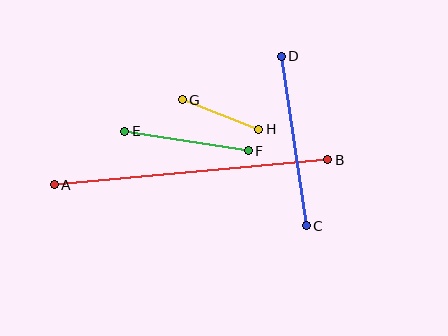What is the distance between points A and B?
The distance is approximately 274 pixels.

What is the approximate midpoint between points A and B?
The midpoint is at approximately (191, 172) pixels.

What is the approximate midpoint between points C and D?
The midpoint is at approximately (294, 141) pixels.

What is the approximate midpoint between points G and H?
The midpoint is at approximately (221, 114) pixels.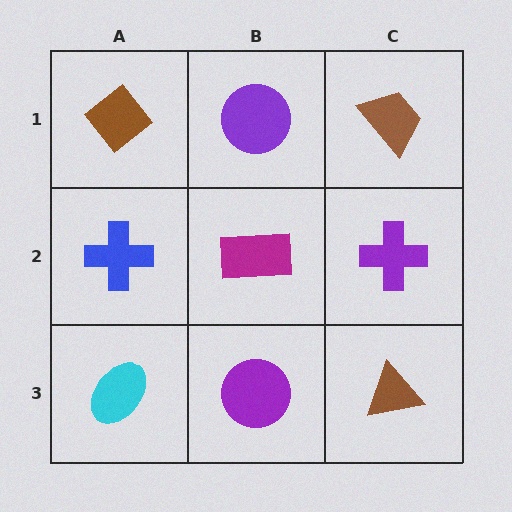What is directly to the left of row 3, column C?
A purple circle.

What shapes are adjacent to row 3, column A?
A blue cross (row 2, column A), a purple circle (row 3, column B).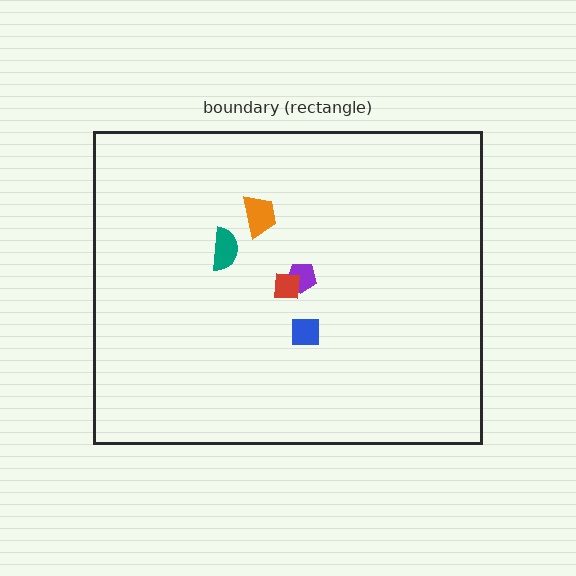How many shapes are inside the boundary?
5 inside, 0 outside.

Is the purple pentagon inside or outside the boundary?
Inside.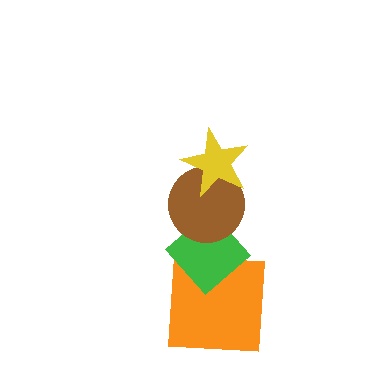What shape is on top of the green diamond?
The brown circle is on top of the green diamond.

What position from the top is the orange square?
The orange square is 4th from the top.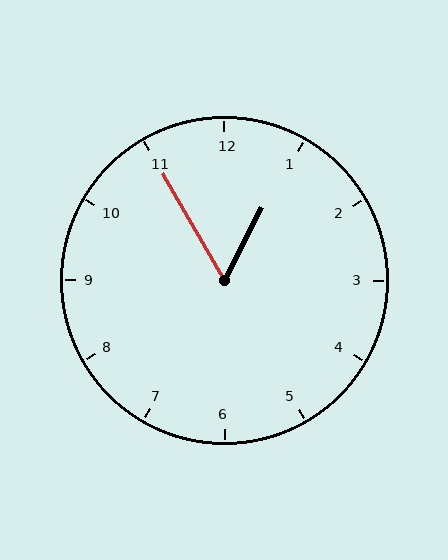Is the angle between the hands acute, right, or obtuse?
It is acute.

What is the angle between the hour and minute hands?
Approximately 58 degrees.